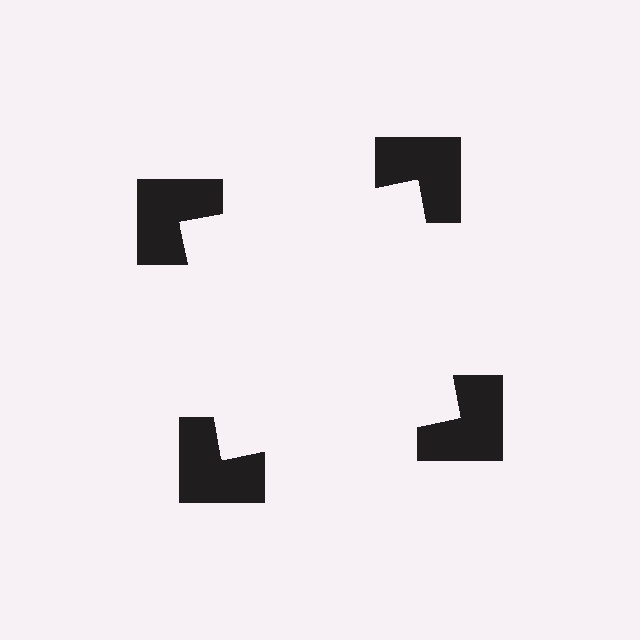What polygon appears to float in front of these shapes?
An illusory square — its edges are inferred from the aligned wedge cuts in the notched squares, not physically drawn.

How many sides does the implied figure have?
4 sides.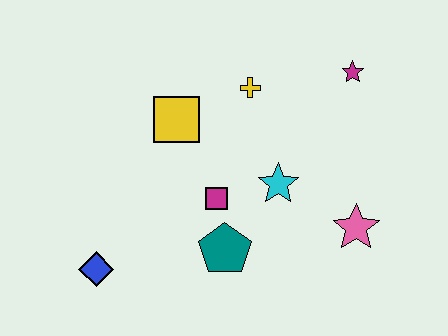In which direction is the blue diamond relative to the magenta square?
The blue diamond is to the left of the magenta square.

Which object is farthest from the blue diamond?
The magenta star is farthest from the blue diamond.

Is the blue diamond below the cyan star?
Yes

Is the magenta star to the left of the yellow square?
No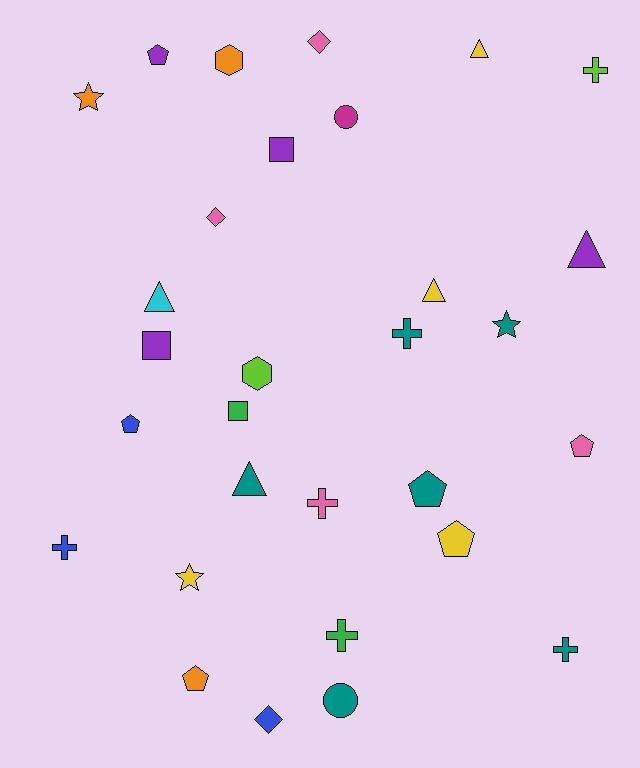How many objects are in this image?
There are 30 objects.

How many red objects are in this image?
There are no red objects.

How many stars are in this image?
There are 3 stars.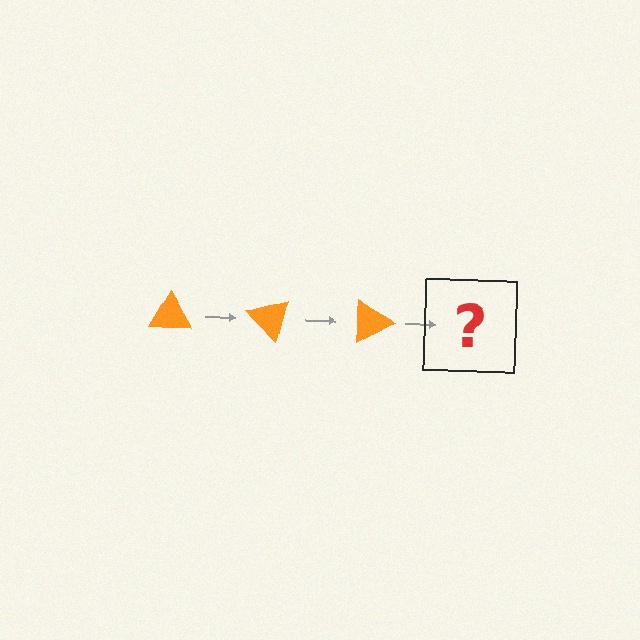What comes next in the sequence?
The next element should be an orange triangle rotated 135 degrees.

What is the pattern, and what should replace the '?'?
The pattern is that the triangle rotates 45 degrees each step. The '?' should be an orange triangle rotated 135 degrees.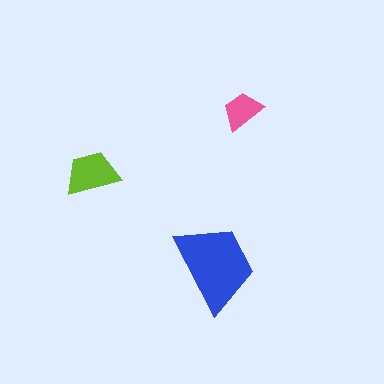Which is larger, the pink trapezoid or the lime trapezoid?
The lime one.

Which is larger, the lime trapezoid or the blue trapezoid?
The blue one.